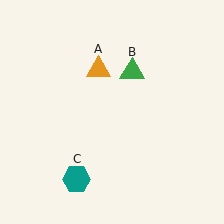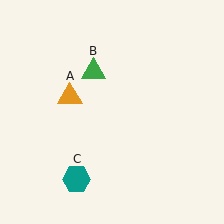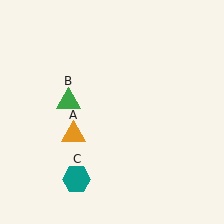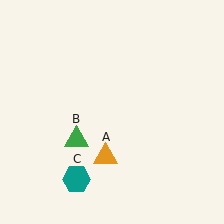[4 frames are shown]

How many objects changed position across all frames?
2 objects changed position: orange triangle (object A), green triangle (object B).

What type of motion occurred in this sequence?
The orange triangle (object A), green triangle (object B) rotated counterclockwise around the center of the scene.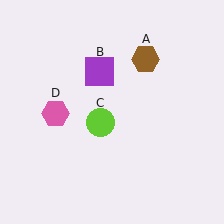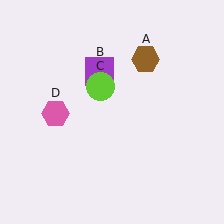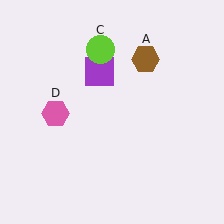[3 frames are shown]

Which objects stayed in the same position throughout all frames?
Brown hexagon (object A) and purple square (object B) and pink hexagon (object D) remained stationary.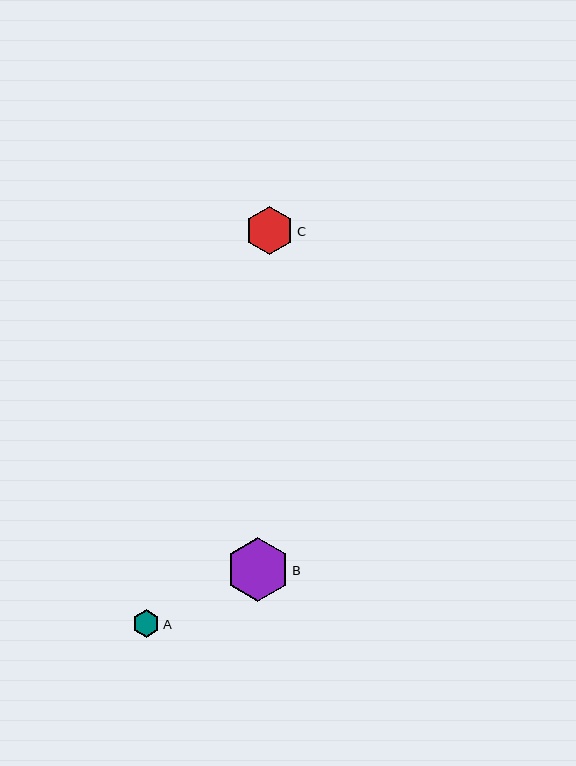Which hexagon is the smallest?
Hexagon A is the smallest with a size of approximately 28 pixels.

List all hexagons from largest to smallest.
From largest to smallest: B, C, A.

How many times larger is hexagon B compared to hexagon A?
Hexagon B is approximately 2.3 times the size of hexagon A.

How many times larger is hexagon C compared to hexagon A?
Hexagon C is approximately 1.7 times the size of hexagon A.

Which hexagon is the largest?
Hexagon B is the largest with a size of approximately 63 pixels.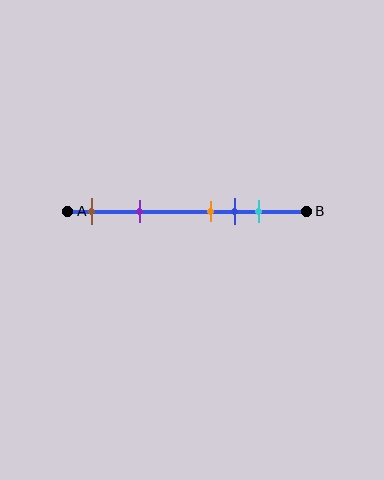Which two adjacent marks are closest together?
The orange and blue marks are the closest adjacent pair.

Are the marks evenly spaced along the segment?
No, the marks are not evenly spaced.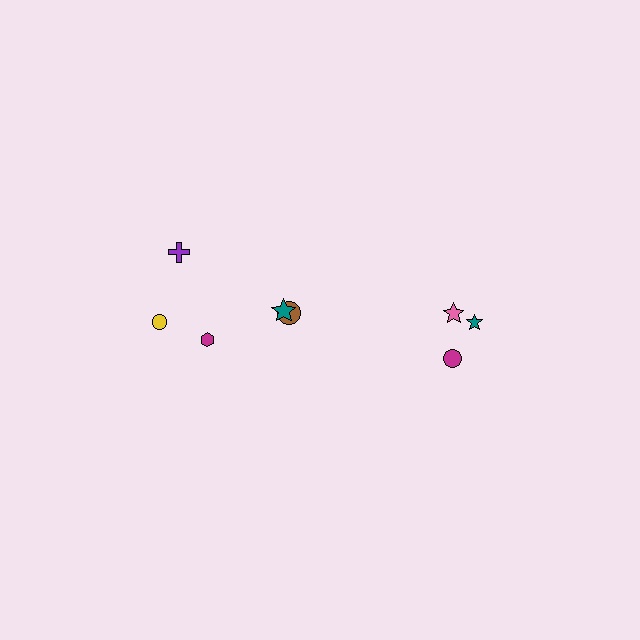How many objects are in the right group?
There are 3 objects.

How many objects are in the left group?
There are 5 objects.